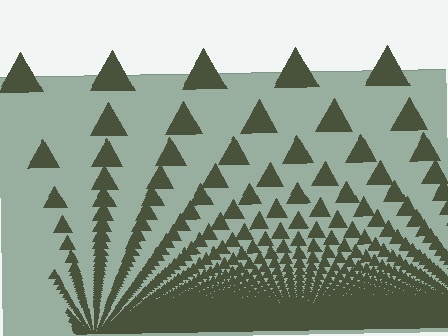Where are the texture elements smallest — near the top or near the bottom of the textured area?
Near the bottom.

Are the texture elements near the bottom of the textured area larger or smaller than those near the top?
Smaller. The gradient is inverted — elements near the bottom are smaller and denser.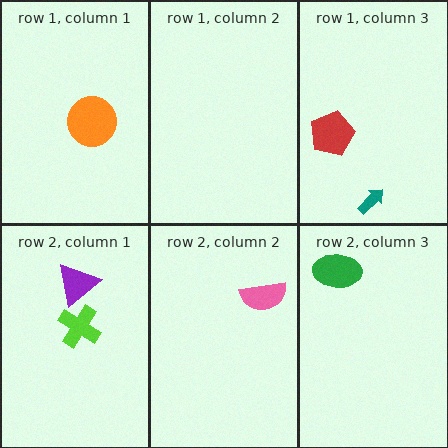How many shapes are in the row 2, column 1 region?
2.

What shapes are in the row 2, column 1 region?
The purple triangle, the lime cross.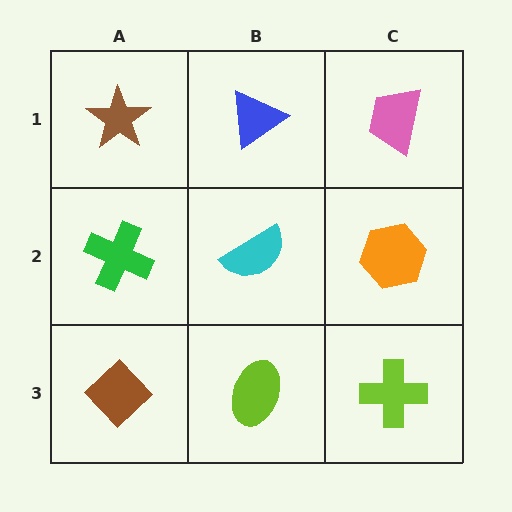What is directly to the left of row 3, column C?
A lime ellipse.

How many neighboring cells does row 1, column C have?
2.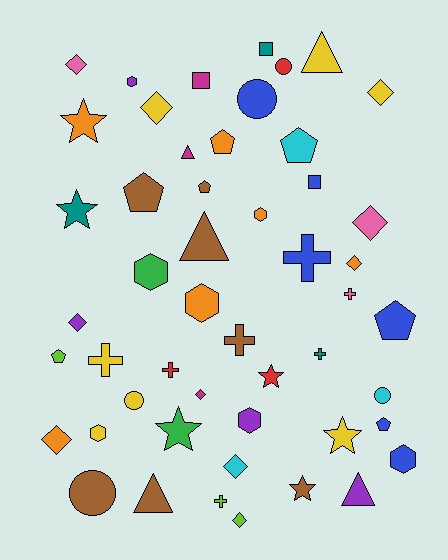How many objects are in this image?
There are 50 objects.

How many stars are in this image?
There are 6 stars.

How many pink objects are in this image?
There are 3 pink objects.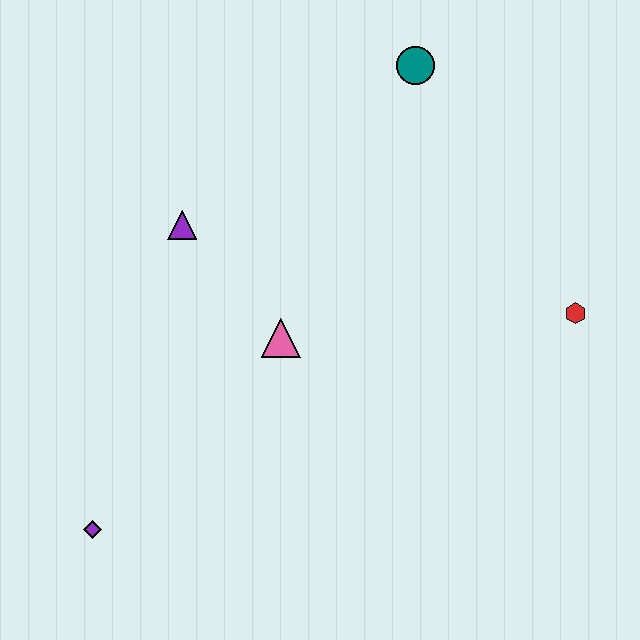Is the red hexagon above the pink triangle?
Yes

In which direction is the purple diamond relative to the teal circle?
The purple diamond is below the teal circle.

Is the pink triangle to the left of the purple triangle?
No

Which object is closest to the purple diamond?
The pink triangle is closest to the purple diamond.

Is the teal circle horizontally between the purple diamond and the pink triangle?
No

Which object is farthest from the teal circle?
The purple diamond is farthest from the teal circle.